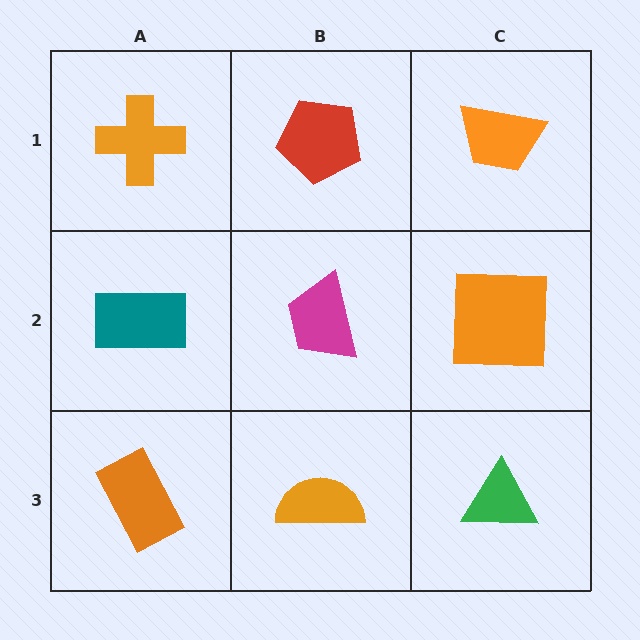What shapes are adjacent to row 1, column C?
An orange square (row 2, column C), a red pentagon (row 1, column B).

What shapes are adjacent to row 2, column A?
An orange cross (row 1, column A), an orange rectangle (row 3, column A), a magenta trapezoid (row 2, column B).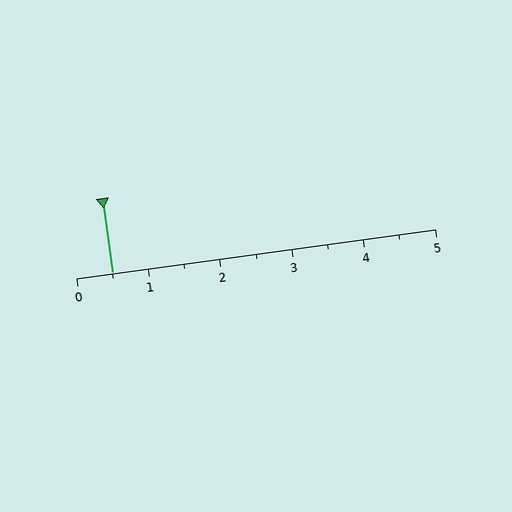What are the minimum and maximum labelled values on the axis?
The axis runs from 0 to 5.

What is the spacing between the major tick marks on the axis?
The major ticks are spaced 1 apart.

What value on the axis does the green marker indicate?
The marker indicates approximately 0.5.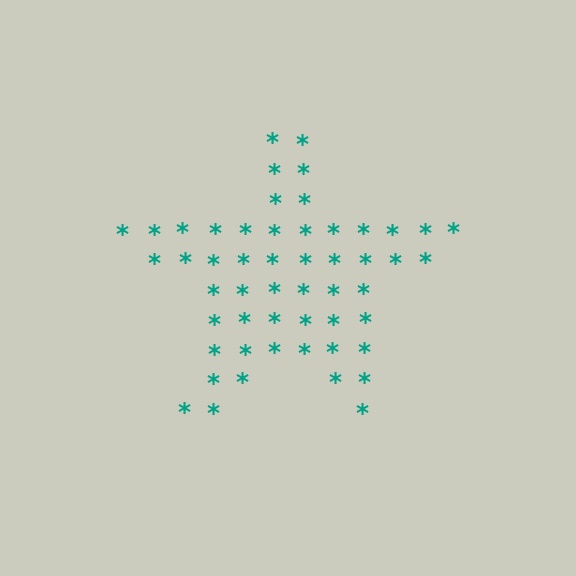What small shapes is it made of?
It is made of small asterisks.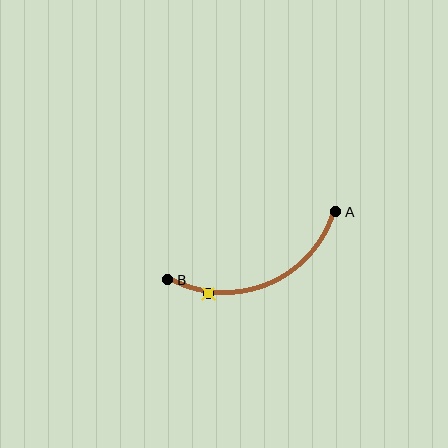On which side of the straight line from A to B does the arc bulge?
The arc bulges below the straight line connecting A and B.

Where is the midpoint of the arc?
The arc midpoint is the point on the curve farthest from the straight line joining A and B. It sits below that line.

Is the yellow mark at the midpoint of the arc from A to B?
No. The yellow mark lies on the arc but is closer to endpoint B. The arc midpoint would be at the point on the curve equidistant along the arc from both A and B.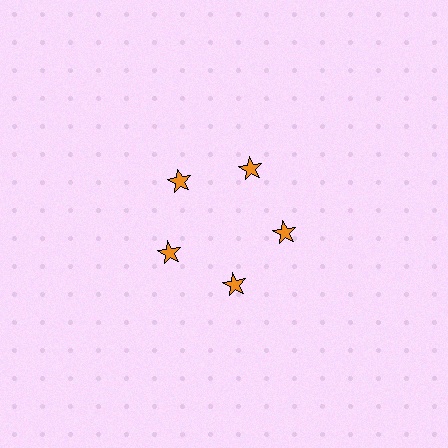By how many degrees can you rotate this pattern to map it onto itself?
The pattern maps onto itself every 72 degrees of rotation.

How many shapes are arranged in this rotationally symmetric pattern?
There are 5 shapes, arranged in 5 groups of 1.